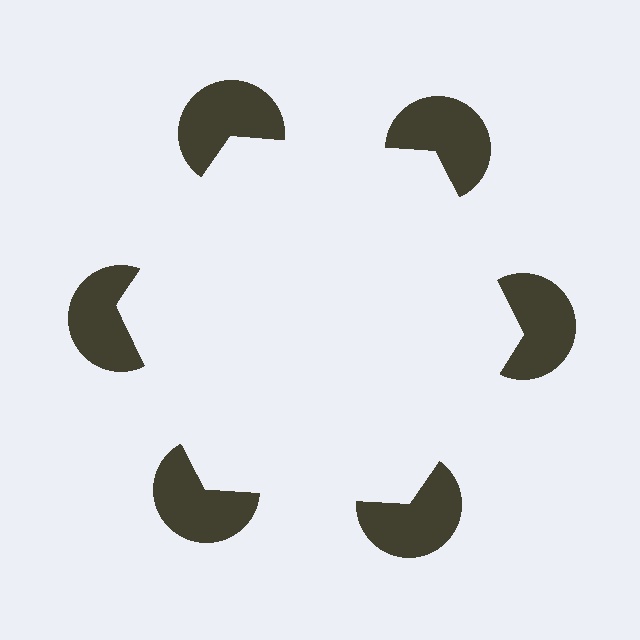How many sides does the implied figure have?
6 sides.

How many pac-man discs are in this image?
There are 6 — one at each vertex of the illusory hexagon.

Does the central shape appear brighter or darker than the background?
It typically appears slightly brighter than the background, even though no actual brightness change is drawn.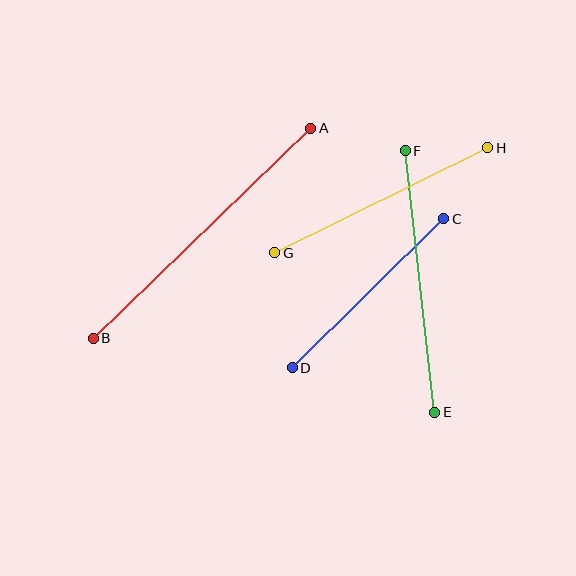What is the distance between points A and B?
The distance is approximately 302 pixels.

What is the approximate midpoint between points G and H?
The midpoint is at approximately (381, 200) pixels.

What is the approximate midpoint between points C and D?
The midpoint is at approximately (368, 293) pixels.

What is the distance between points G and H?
The distance is approximately 237 pixels.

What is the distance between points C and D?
The distance is approximately 213 pixels.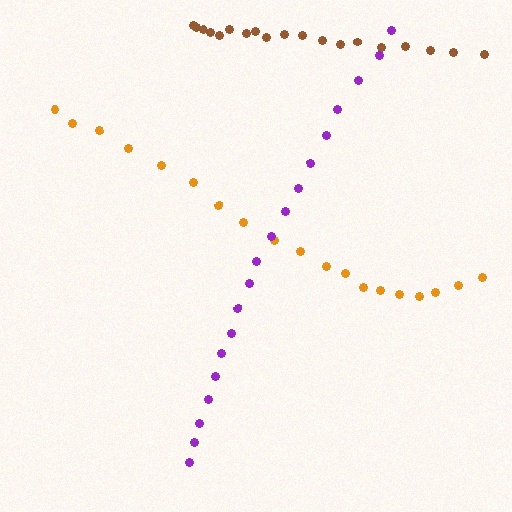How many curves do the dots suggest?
There are 3 distinct paths.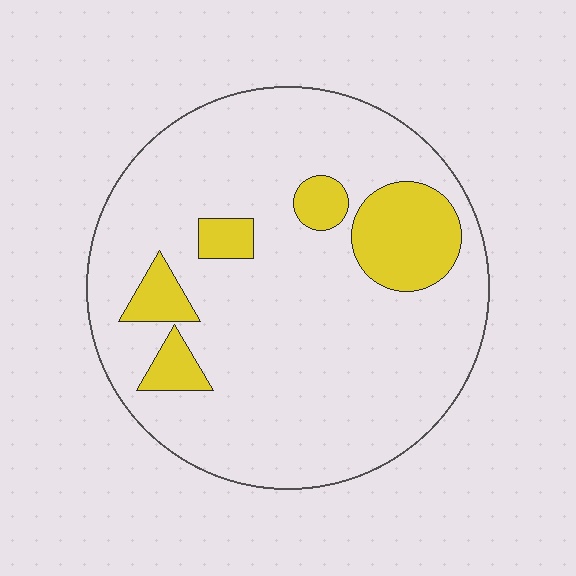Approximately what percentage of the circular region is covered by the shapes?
Approximately 15%.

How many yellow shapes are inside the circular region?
5.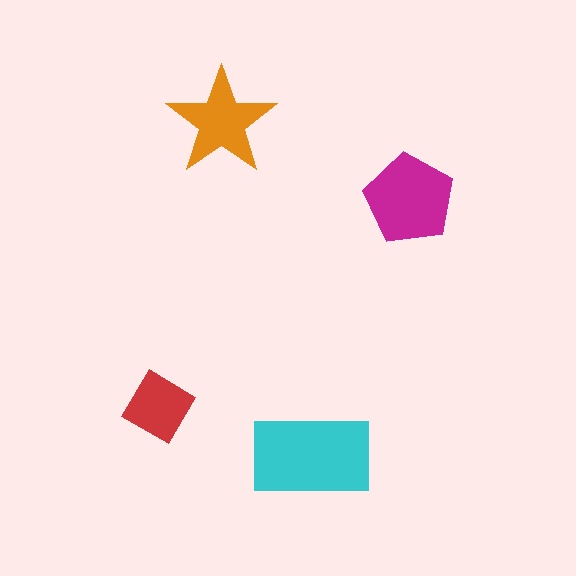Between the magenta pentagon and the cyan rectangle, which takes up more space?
The cyan rectangle.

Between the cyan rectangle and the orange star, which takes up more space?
The cyan rectangle.